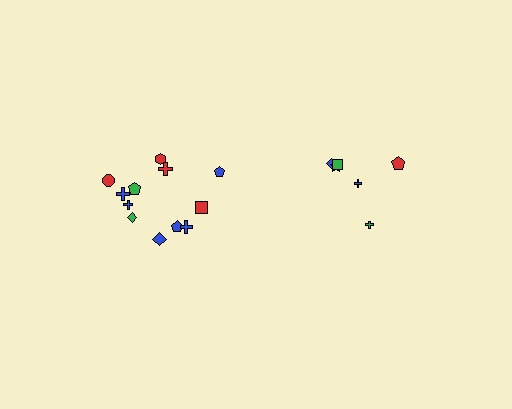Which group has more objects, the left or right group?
The left group.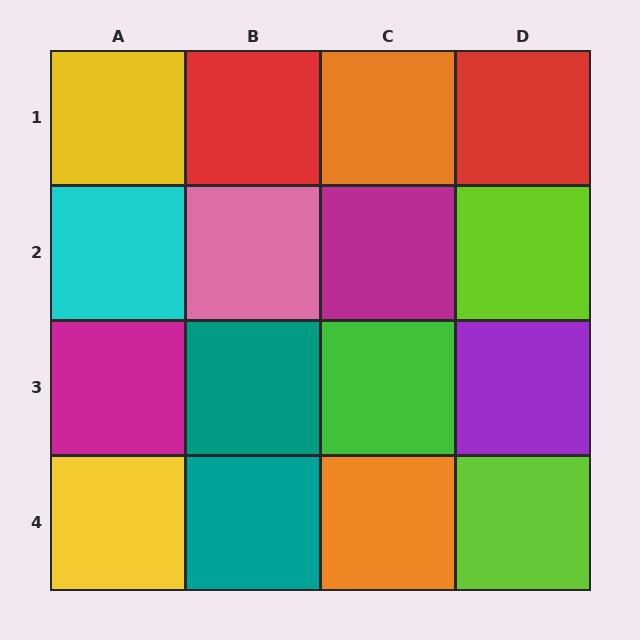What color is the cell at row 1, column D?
Red.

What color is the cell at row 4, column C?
Orange.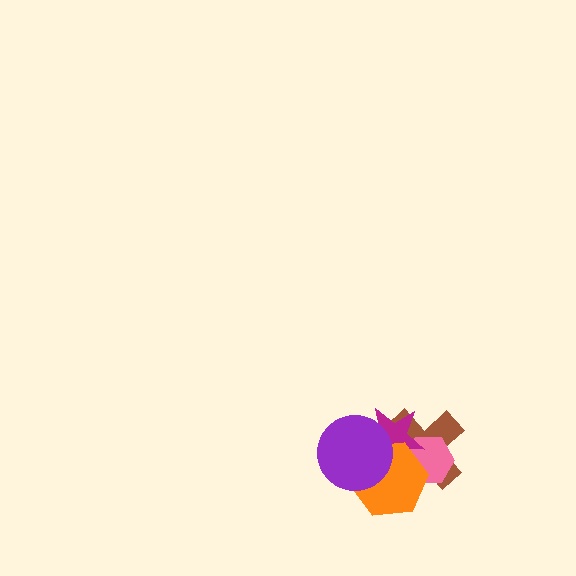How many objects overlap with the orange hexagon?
4 objects overlap with the orange hexagon.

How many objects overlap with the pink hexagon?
3 objects overlap with the pink hexagon.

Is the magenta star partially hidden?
Yes, it is partially covered by another shape.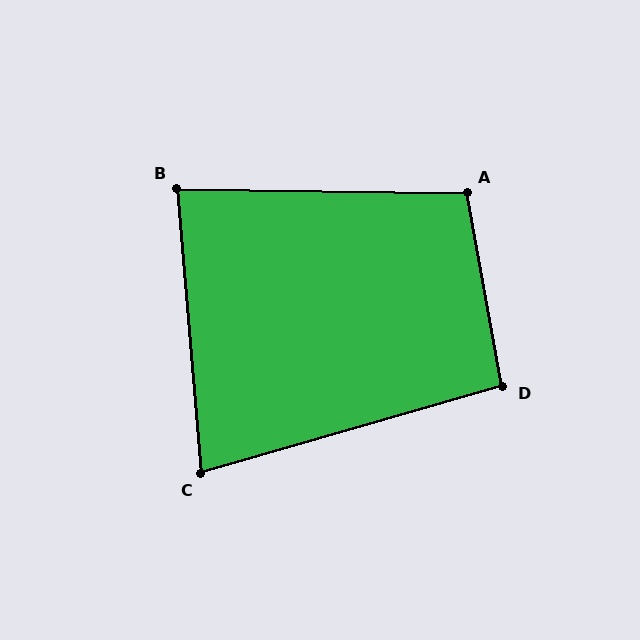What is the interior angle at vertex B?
Approximately 84 degrees (acute).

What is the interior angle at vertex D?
Approximately 96 degrees (obtuse).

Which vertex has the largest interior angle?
A, at approximately 101 degrees.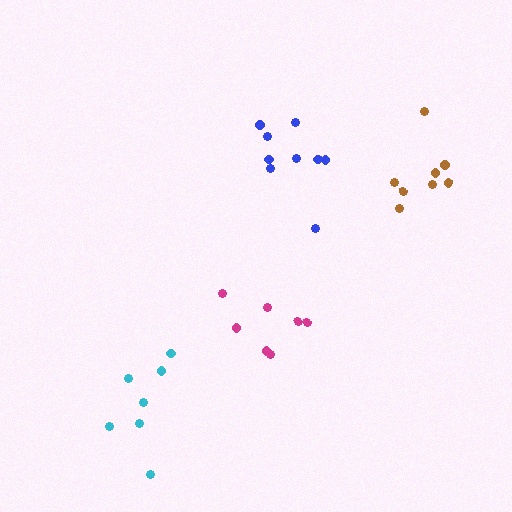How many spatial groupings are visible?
There are 4 spatial groupings.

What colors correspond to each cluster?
The clusters are colored: magenta, blue, cyan, brown.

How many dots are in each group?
Group 1: 7 dots, Group 2: 9 dots, Group 3: 7 dots, Group 4: 8 dots (31 total).